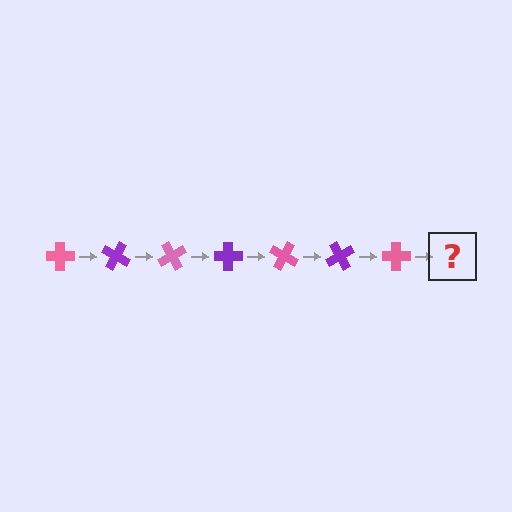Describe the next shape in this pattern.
It should be a purple cross, rotated 210 degrees from the start.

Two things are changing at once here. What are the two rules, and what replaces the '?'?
The two rules are that it rotates 30 degrees each step and the color cycles through pink and purple. The '?' should be a purple cross, rotated 210 degrees from the start.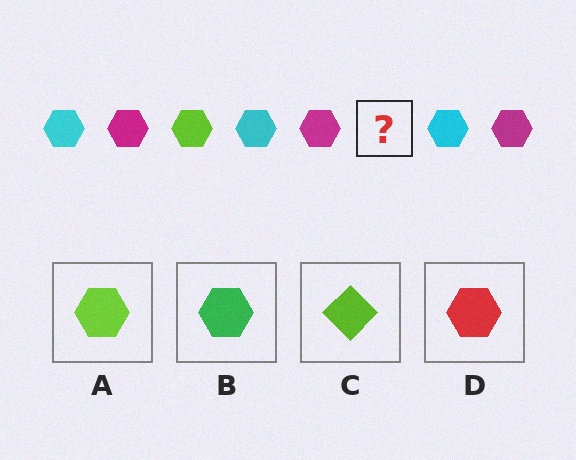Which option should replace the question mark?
Option A.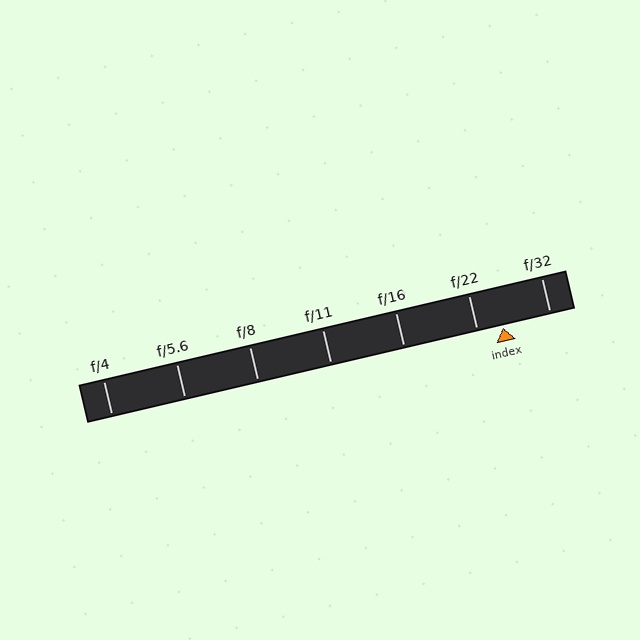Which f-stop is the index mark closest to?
The index mark is closest to f/22.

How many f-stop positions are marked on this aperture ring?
There are 7 f-stop positions marked.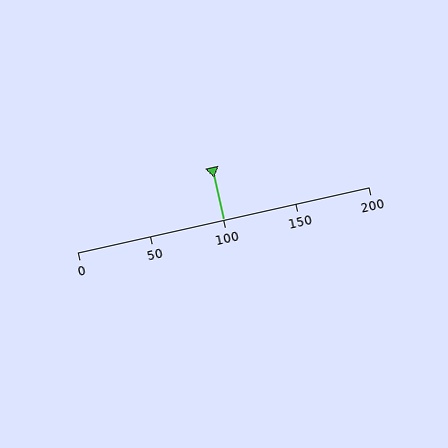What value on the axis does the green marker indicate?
The marker indicates approximately 100.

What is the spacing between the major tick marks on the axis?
The major ticks are spaced 50 apart.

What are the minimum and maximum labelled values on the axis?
The axis runs from 0 to 200.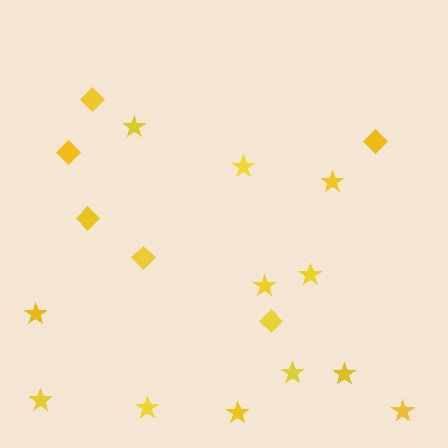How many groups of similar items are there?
There are 2 groups: one group of diamonds (6) and one group of stars (12).